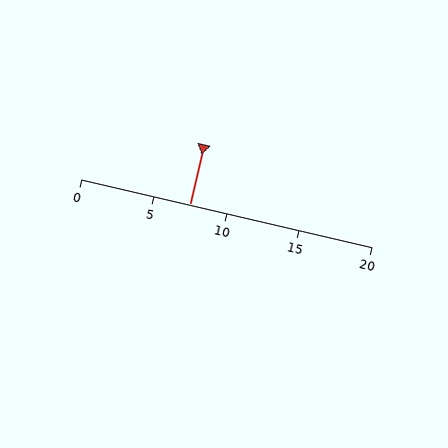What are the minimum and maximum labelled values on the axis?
The axis runs from 0 to 20.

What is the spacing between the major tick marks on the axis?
The major ticks are spaced 5 apart.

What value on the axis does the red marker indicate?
The marker indicates approximately 7.5.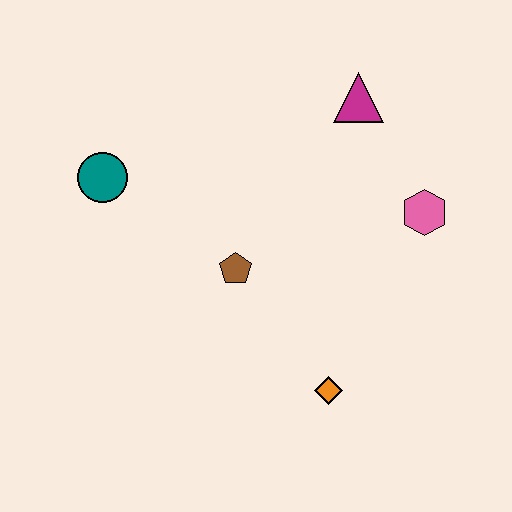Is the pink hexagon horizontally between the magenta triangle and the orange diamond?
No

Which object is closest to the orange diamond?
The brown pentagon is closest to the orange diamond.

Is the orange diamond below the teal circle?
Yes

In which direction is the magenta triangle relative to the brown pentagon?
The magenta triangle is above the brown pentagon.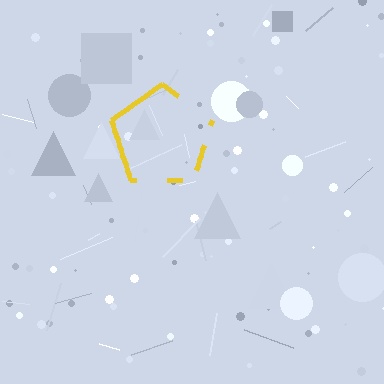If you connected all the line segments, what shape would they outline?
They would outline a pentagon.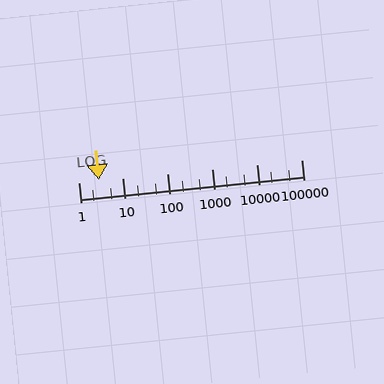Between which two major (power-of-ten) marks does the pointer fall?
The pointer is between 1 and 10.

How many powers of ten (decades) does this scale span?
The scale spans 5 decades, from 1 to 100000.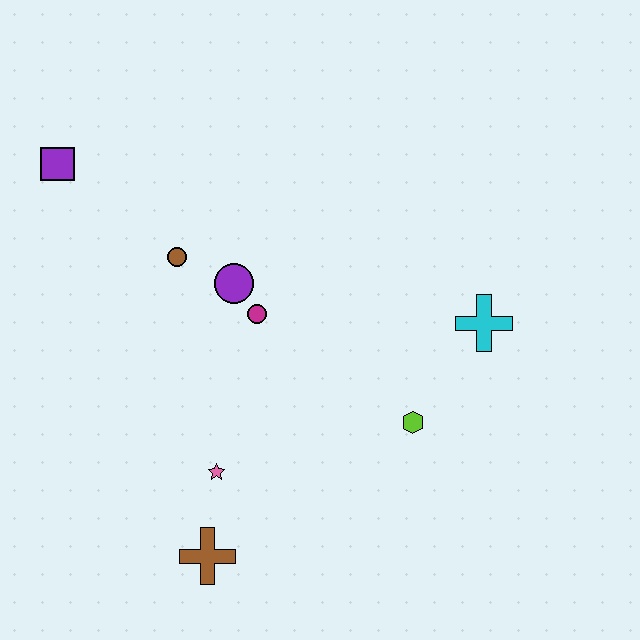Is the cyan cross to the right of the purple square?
Yes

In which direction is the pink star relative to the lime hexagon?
The pink star is to the left of the lime hexagon.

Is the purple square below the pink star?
No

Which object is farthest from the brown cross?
The purple square is farthest from the brown cross.